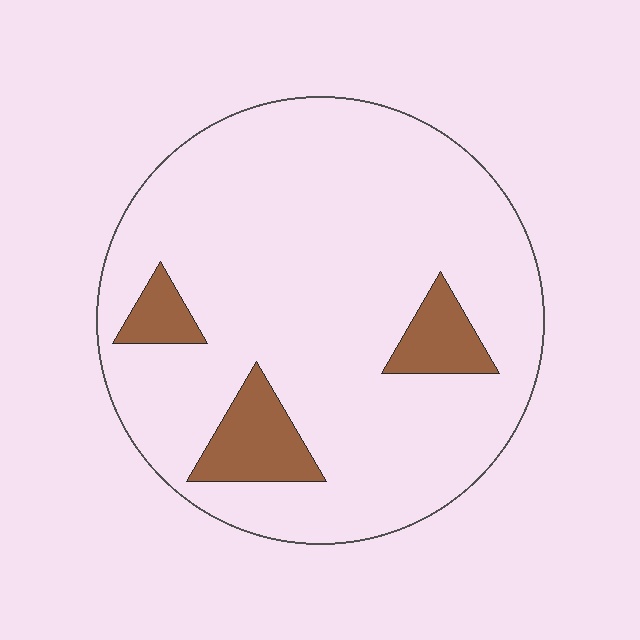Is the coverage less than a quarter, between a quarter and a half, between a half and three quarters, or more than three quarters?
Less than a quarter.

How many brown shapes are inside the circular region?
3.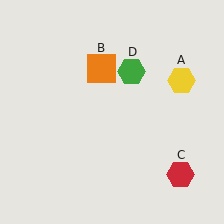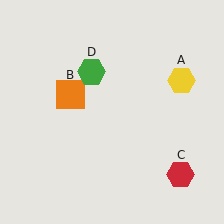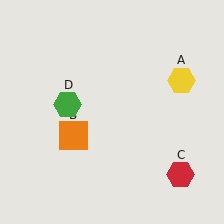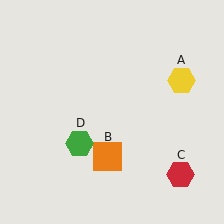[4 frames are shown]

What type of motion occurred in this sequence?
The orange square (object B), green hexagon (object D) rotated counterclockwise around the center of the scene.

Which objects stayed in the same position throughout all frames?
Yellow hexagon (object A) and red hexagon (object C) remained stationary.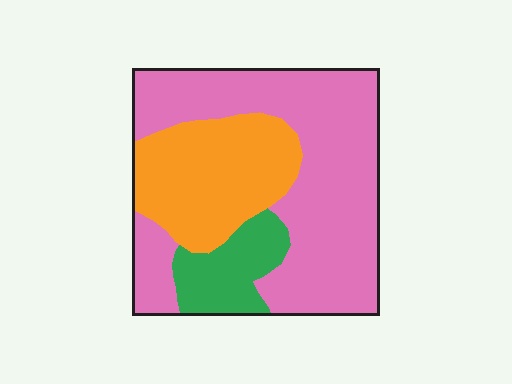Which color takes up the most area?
Pink, at roughly 60%.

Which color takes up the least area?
Green, at roughly 15%.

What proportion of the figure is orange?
Orange takes up about one quarter (1/4) of the figure.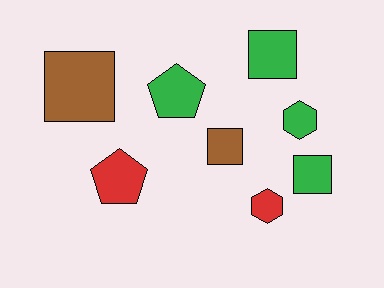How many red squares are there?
There are no red squares.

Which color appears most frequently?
Green, with 4 objects.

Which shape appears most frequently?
Square, with 4 objects.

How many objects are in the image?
There are 8 objects.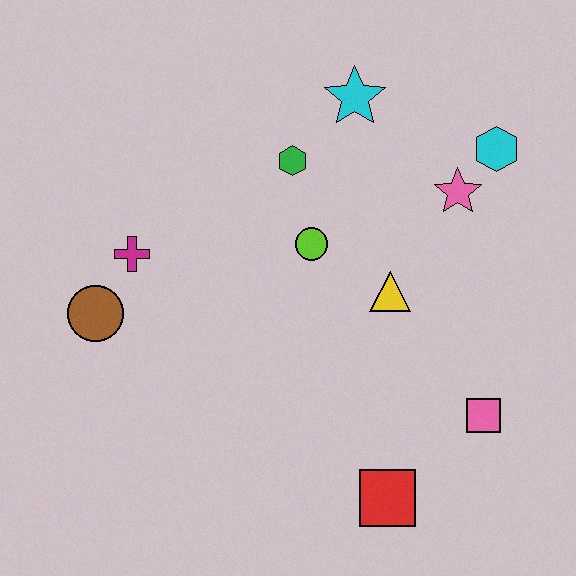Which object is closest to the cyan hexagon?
The pink star is closest to the cyan hexagon.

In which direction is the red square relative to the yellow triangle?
The red square is below the yellow triangle.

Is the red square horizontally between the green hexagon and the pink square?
Yes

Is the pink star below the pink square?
No